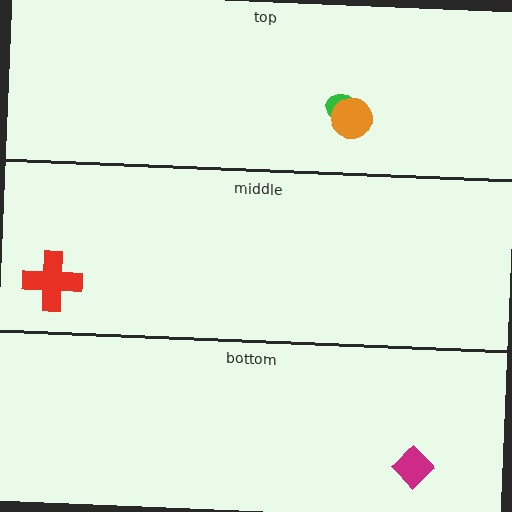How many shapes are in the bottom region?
1.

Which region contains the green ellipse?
The top region.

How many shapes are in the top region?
2.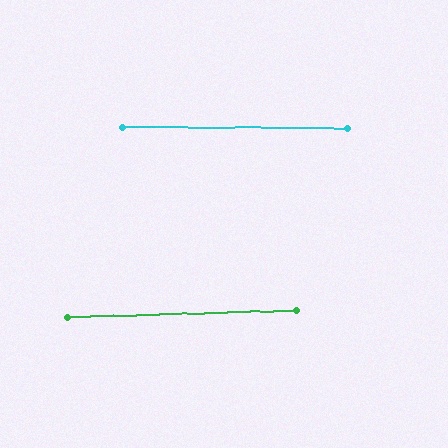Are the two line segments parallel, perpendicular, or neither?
Parallel — their directions differ by only 1.9°.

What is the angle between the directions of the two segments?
Approximately 2 degrees.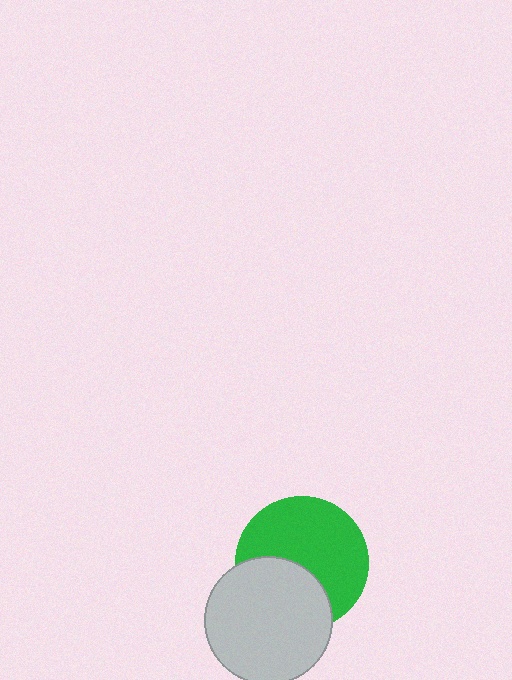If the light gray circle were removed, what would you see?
You would see the complete green circle.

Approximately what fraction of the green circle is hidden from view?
Roughly 37% of the green circle is hidden behind the light gray circle.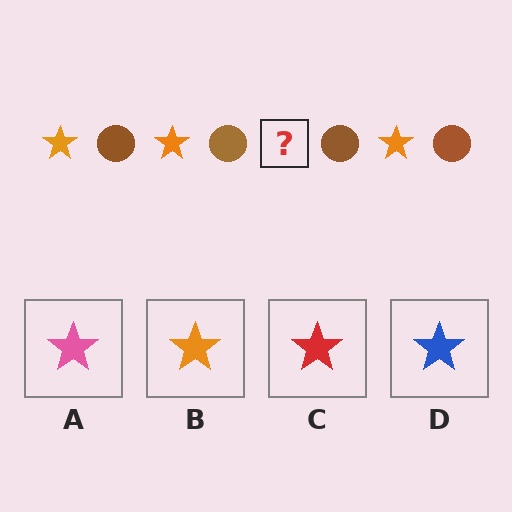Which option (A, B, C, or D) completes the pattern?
B.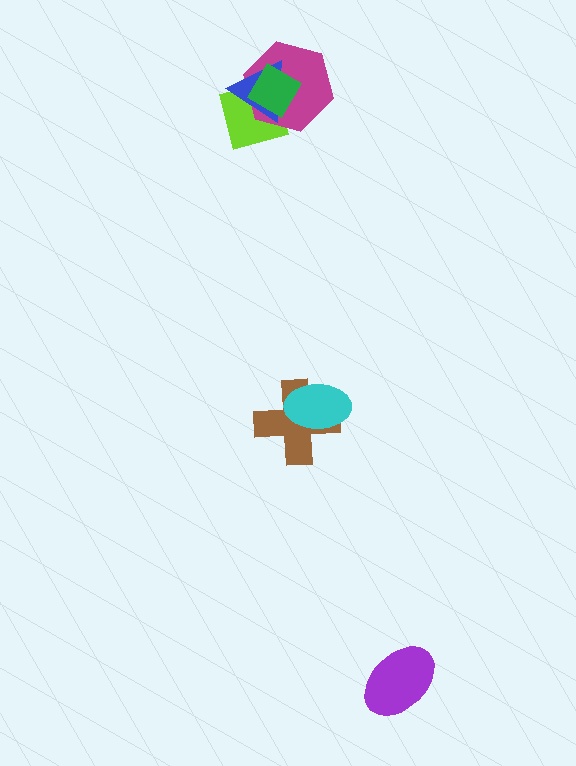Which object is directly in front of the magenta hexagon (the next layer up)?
The blue triangle is directly in front of the magenta hexagon.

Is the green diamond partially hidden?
No, no other shape covers it.